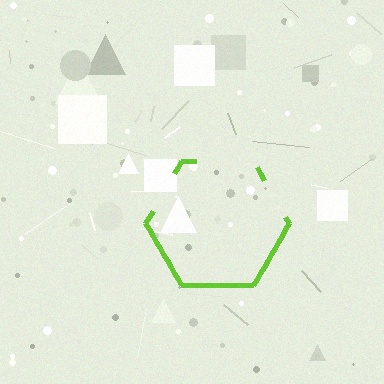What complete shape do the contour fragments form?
The contour fragments form a hexagon.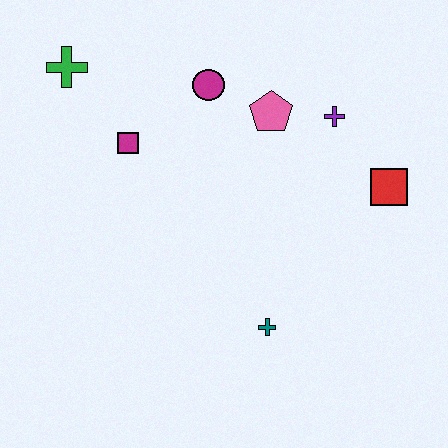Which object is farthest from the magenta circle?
The teal cross is farthest from the magenta circle.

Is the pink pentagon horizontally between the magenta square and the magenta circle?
No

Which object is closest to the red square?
The purple cross is closest to the red square.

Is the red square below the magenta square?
Yes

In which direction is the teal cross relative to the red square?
The teal cross is below the red square.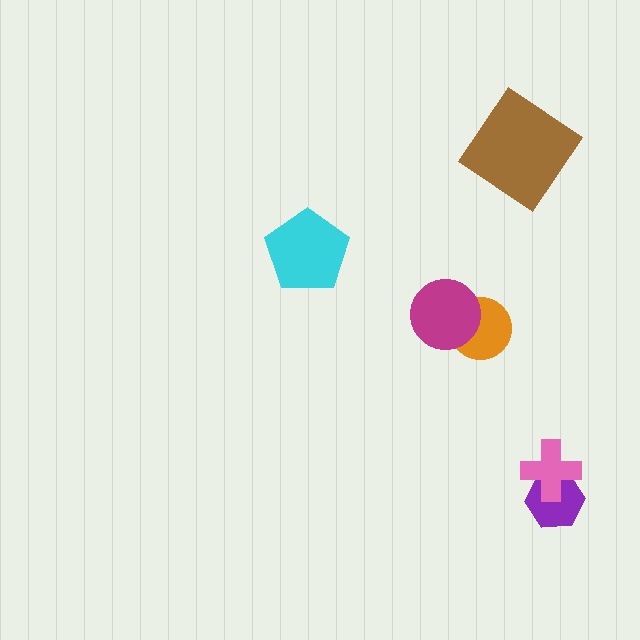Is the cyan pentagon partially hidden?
No, no other shape covers it.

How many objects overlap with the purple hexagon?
1 object overlaps with the purple hexagon.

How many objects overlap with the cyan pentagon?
0 objects overlap with the cyan pentagon.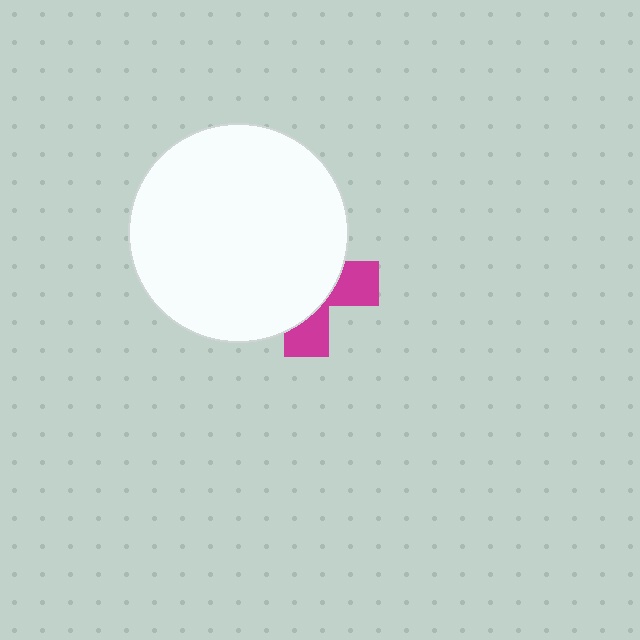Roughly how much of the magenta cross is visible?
A small part of it is visible (roughly 33%).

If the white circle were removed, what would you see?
You would see the complete magenta cross.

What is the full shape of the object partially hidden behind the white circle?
The partially hidden object is a magenta cross.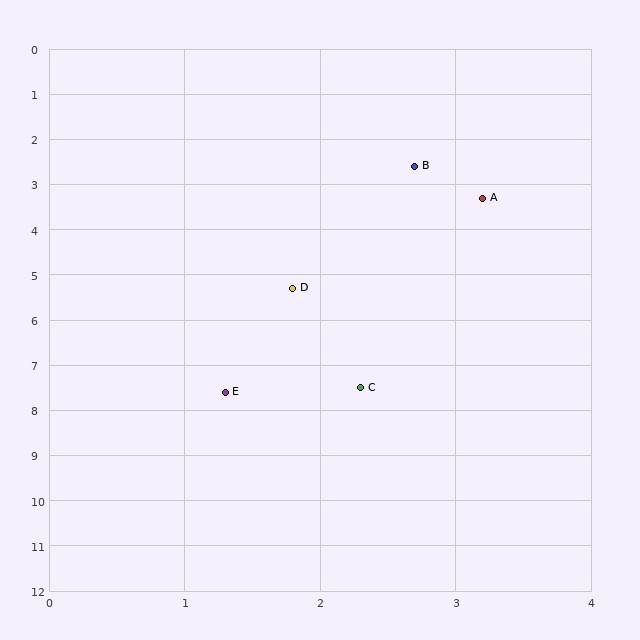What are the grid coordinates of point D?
Point D is at approximately (1.8, 5.3).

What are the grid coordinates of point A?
Point A is at approximately (3.2, 3.3).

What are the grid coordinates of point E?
Point E is at approximately (1.3, 7.6).